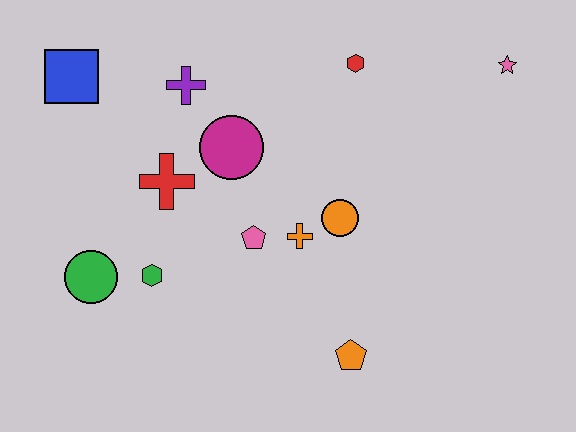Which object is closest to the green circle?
The green hexagon is closest to the green circle.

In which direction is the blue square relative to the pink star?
The blue square is to the left of the pink star.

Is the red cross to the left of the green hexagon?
No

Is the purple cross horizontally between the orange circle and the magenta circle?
No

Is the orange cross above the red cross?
No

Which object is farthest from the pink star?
The green circle is farthest from the pink star.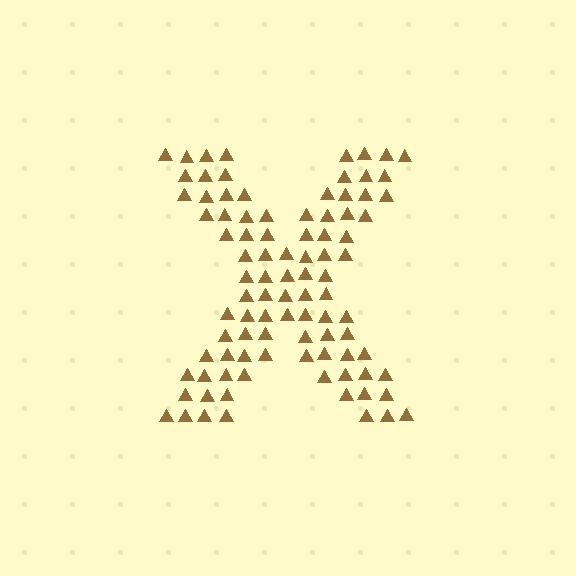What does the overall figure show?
The overall figure shows the letter X.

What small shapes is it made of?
It is made of small triangles.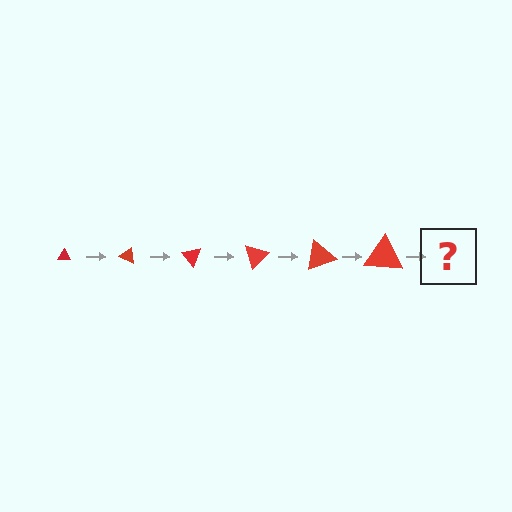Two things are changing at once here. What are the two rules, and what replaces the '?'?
The two rules are that the triangle grows larger each step and it rotates 25 degrees each step. The '?' should be a triangle, larger than the previous one and rotated 150 degrees from the start.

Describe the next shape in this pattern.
It should be a triangle, larger than the previous one and rotated 150 degrees from the start.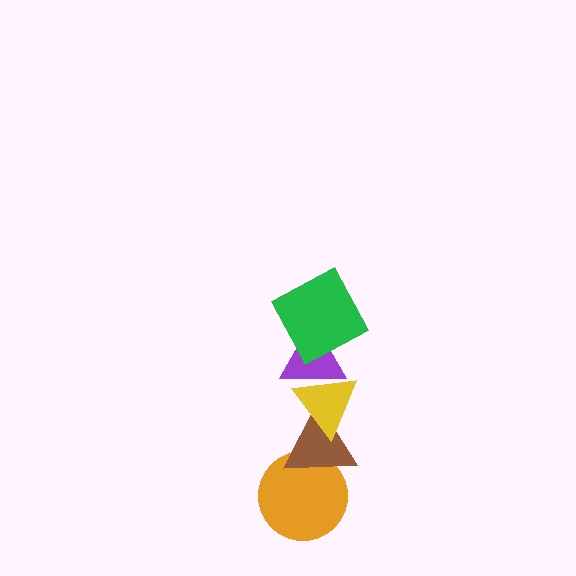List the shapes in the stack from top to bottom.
From top to bottom: the green square, the purple triangle, the yellow triangle, the brown triangle, the orange circle.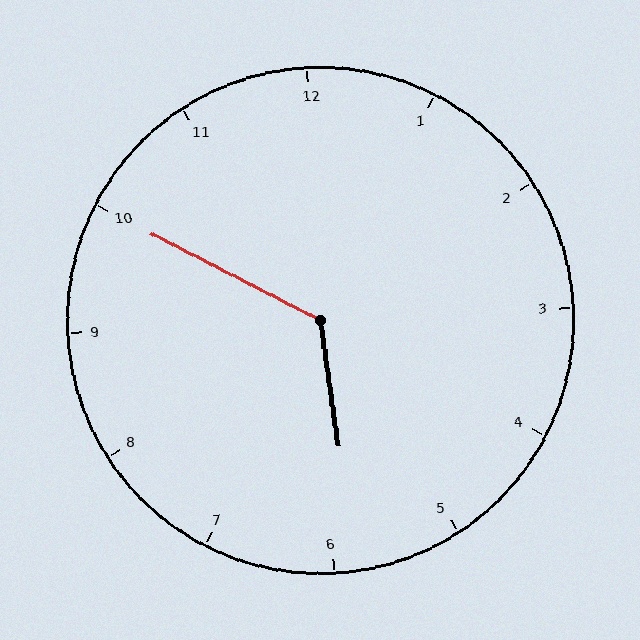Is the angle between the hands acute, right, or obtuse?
It is obtuse.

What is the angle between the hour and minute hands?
Approximately 125 degrees.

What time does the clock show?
5:50.